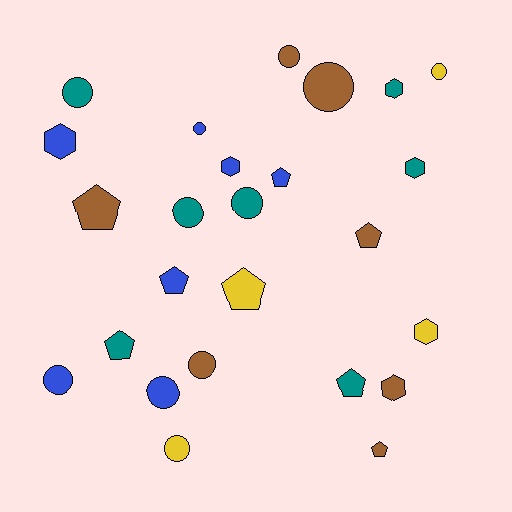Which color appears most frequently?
Teal, with 7 objects.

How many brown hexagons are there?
There is 1 brown hexagon.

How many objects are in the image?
There are 25 objects.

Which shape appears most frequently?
Circle, with 11 objects.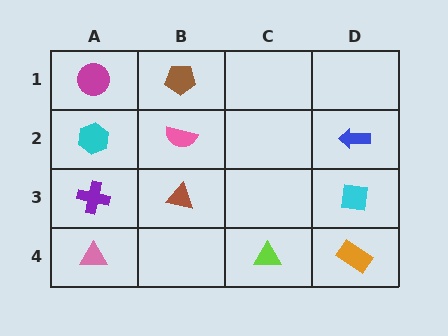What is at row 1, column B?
A brown pentagon.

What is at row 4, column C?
A lime triangle.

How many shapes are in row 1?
2 shapes.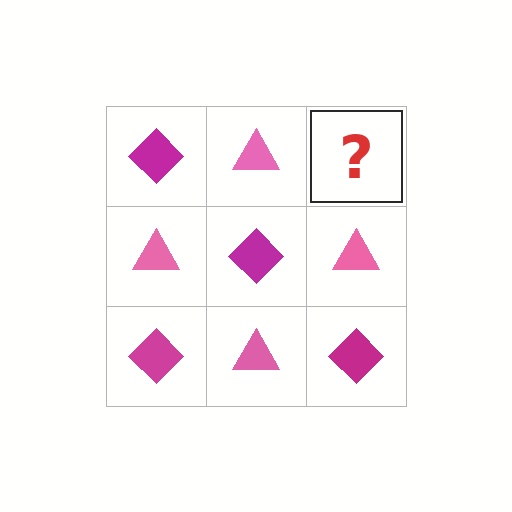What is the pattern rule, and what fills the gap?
The rule is that it alternates magenta diamond and pink triangle in a checkerboard pattern. The gap should be filled with a magenta diamond.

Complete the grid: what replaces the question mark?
The question mark should be replaced with a magenta diamond.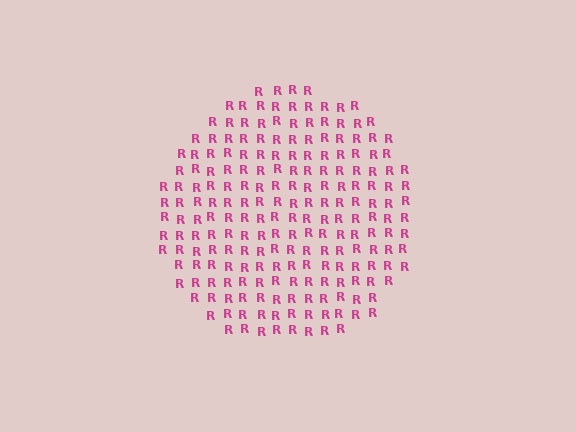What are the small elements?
The small elements are letter R's.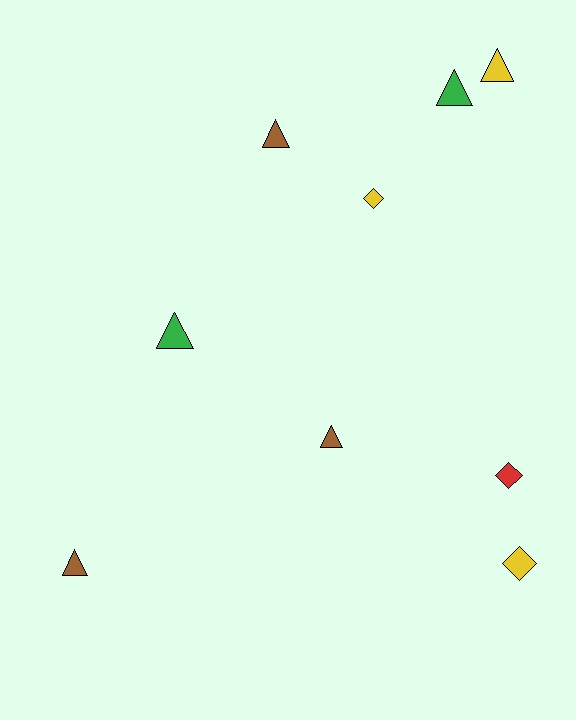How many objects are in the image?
There are 9 objects.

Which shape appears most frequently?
Triangle, with 6 objects.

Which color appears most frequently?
Brown, with 3 objects.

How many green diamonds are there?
There are no green diamonds.